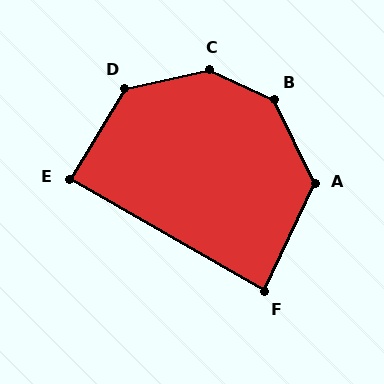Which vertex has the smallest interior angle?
F, at approximately 85 degrees.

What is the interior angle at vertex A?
Approximately 129 degrees (obtuse).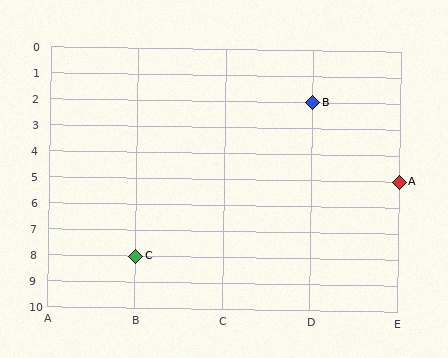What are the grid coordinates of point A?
Point A is at grid coordinates (E, 5).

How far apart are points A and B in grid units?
Points A and B are 1 column and 3 rows apart (about 3.2 grid units diagonally).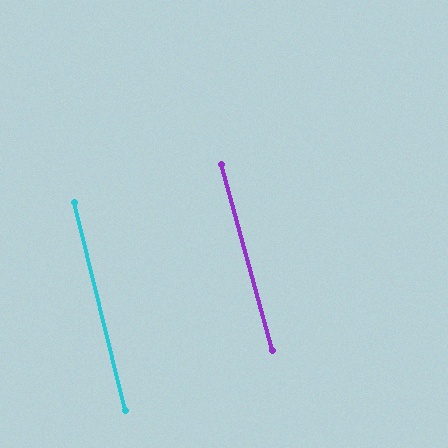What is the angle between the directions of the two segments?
Approximately 2 degrees.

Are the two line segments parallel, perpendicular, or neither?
Parallel — their directions differ by only 1.6°.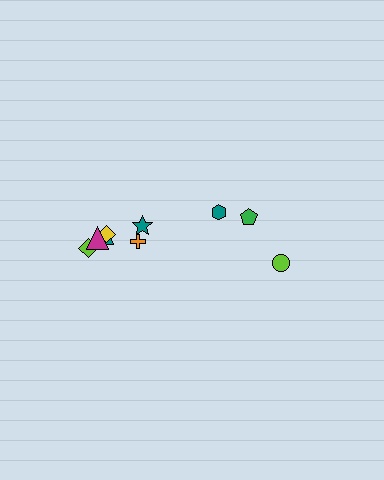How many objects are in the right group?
There are 3 objects.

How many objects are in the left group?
There are 6 objects.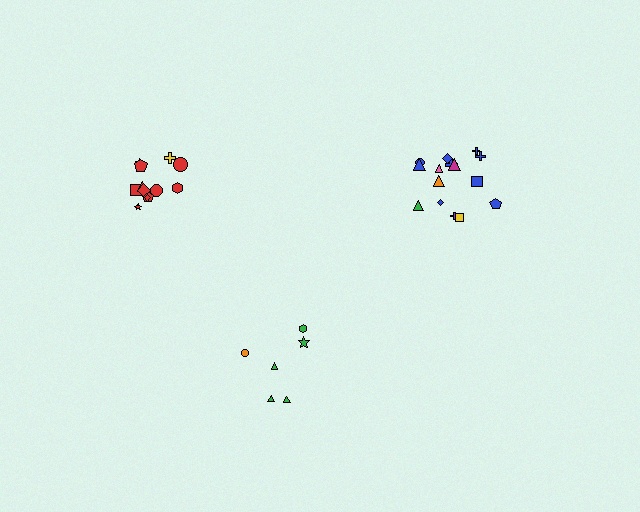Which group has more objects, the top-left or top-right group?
The top-right group.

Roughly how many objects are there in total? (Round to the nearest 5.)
Roughly 35 objects in total.